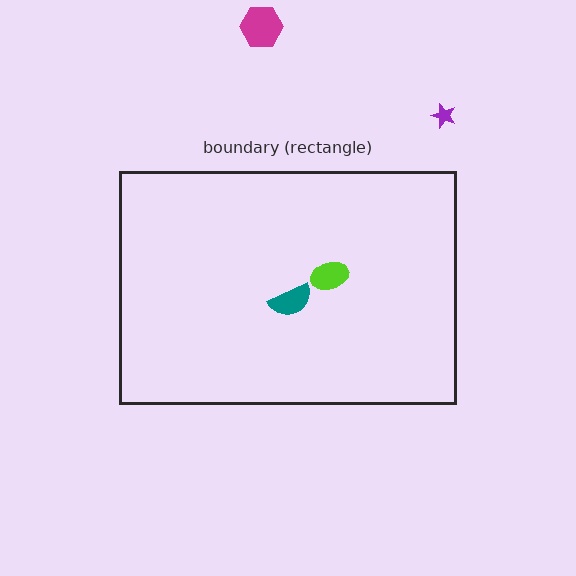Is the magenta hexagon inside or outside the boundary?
Outside.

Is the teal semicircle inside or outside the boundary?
Inside.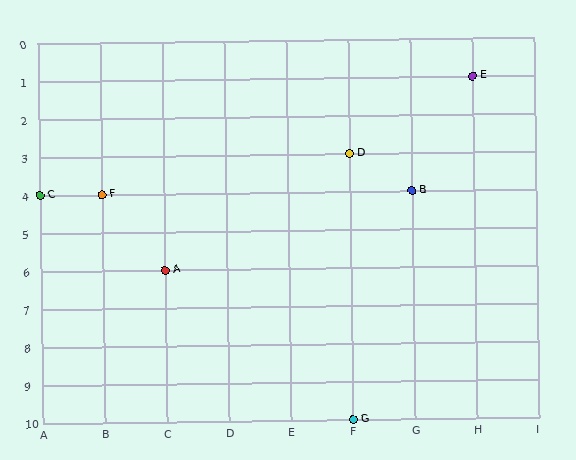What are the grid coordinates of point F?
Point F is at grid coordinates (B, 4).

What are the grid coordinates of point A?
Point A is at grid coordinates (C, 6).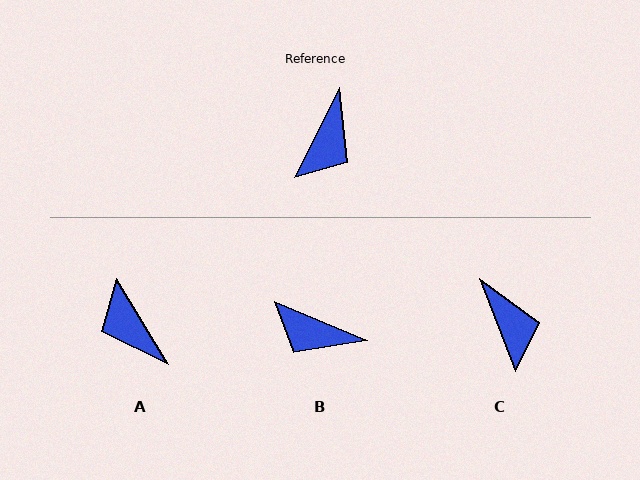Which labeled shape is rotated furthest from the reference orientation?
A, about 123 degrees away.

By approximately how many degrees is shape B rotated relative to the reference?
Approximately 86 degrees clockwise.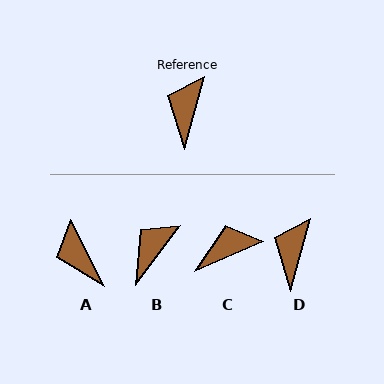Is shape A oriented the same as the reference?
No, it is off by about 42 degrees.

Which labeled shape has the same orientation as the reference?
D.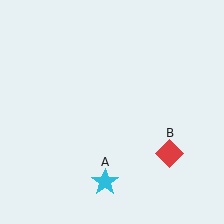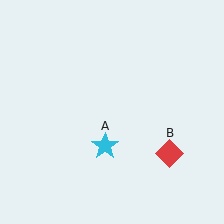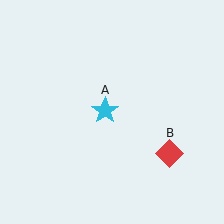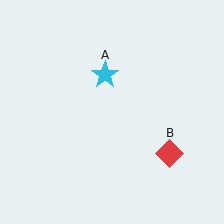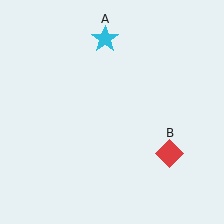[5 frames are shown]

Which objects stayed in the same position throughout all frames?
Red diamond (object B) remained stationary.